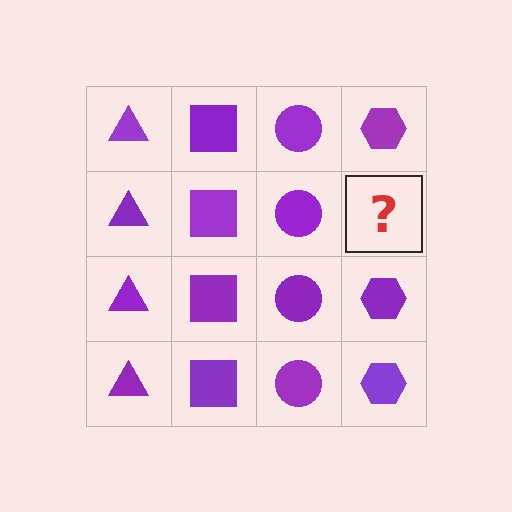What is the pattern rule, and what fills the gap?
The rule is that each column has a consistent shape. The gap should be filled with a purple hexagon.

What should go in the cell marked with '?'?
The missing cell should contain a purple hexagon.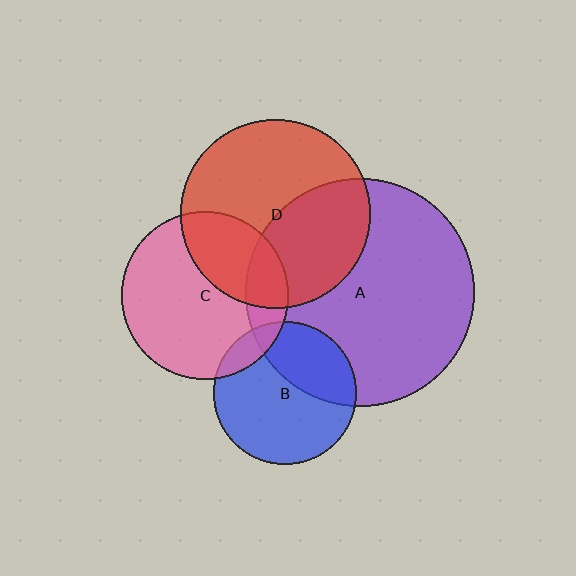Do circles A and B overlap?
Yes.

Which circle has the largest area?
Circle A (purple).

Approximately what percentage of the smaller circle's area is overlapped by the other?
Approximately 35%.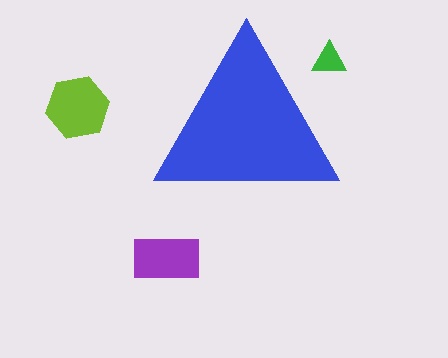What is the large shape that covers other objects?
A blue triangle.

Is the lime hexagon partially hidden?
No, the lime hexagon is fully visible.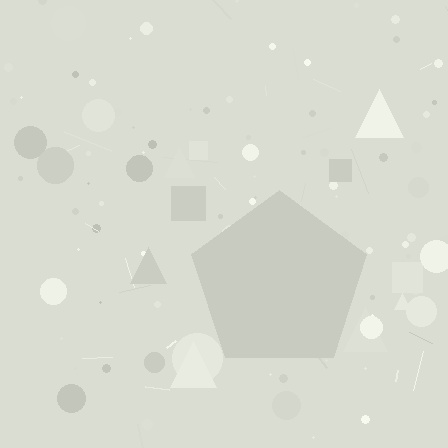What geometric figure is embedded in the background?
A pentagon is embedded in the background.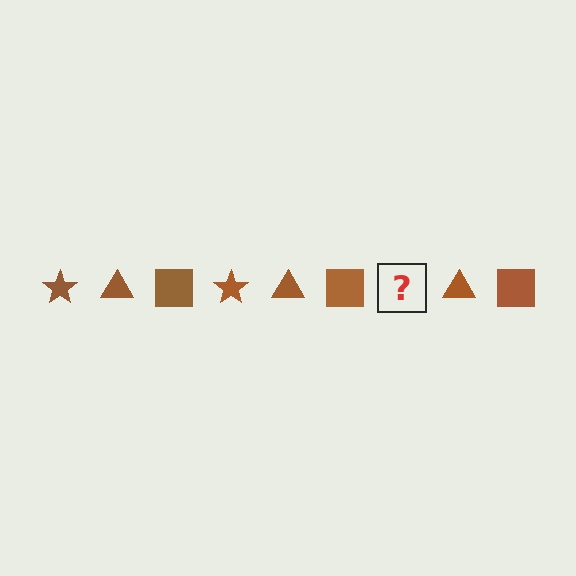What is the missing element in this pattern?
The missing element is a brown star.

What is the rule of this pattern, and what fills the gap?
The rule is that the pattern cycles through star, triangle, square shapes in brown. The gap should be filled with a brown star.